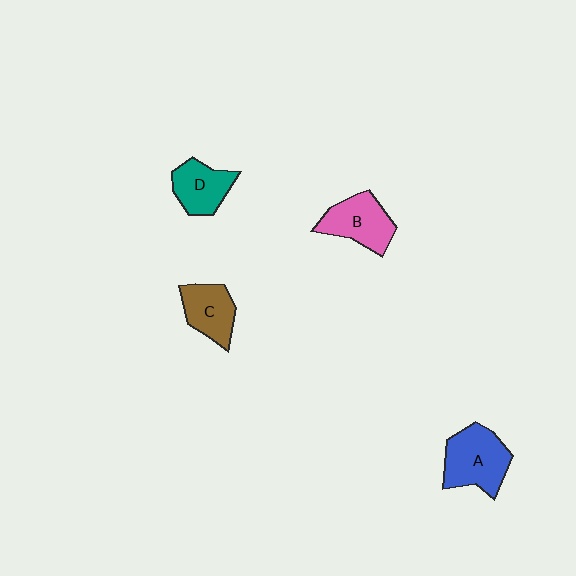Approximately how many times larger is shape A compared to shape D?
Approximately 1.4 times.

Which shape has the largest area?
Shape A (blue).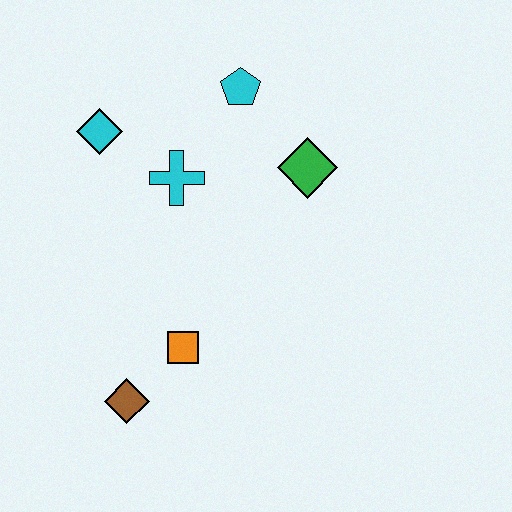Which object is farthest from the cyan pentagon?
The brown diamond is farthest from the cyan pentagon.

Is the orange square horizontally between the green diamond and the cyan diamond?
Yes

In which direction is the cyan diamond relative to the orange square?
The cyan diamond is above the orange square.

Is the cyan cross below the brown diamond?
No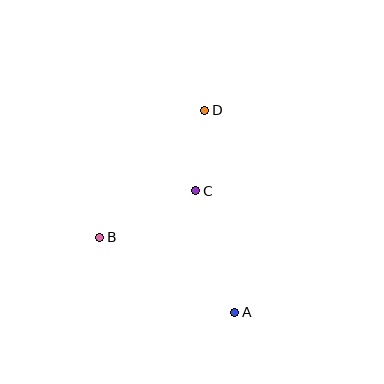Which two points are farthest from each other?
Points A and D are farthest from each other.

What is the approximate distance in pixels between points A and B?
The distance between A and B is approximately 154 pixels.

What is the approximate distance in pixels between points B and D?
The distance between B and D is approximately 165 pixels.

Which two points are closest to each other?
Points C and D are closest to each other.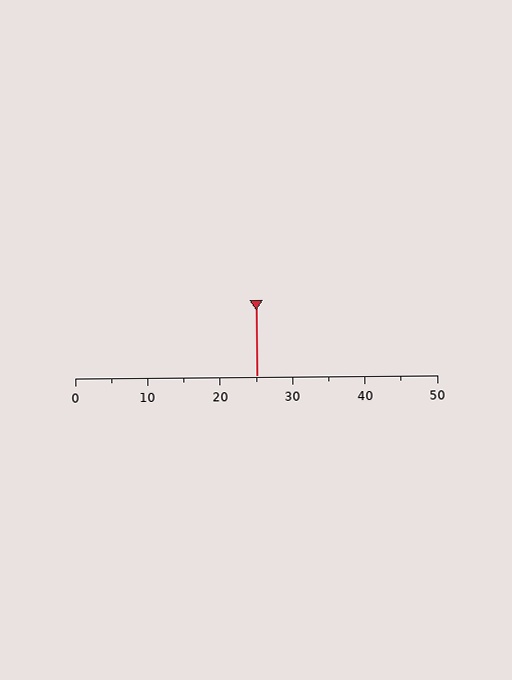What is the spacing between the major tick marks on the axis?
The major ticks are spaced 10 apart.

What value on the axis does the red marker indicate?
The marker indicates approximately 25.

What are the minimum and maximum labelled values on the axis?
The axis runs from 0 to 50.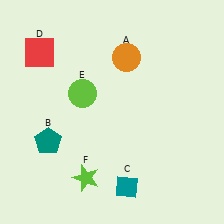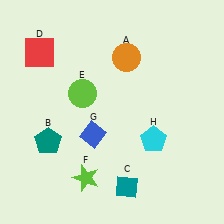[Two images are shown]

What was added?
A blue diamond (G), a cyan pentagon (H) were added in Image 2.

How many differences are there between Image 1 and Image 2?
There are 2 differences between the two images.